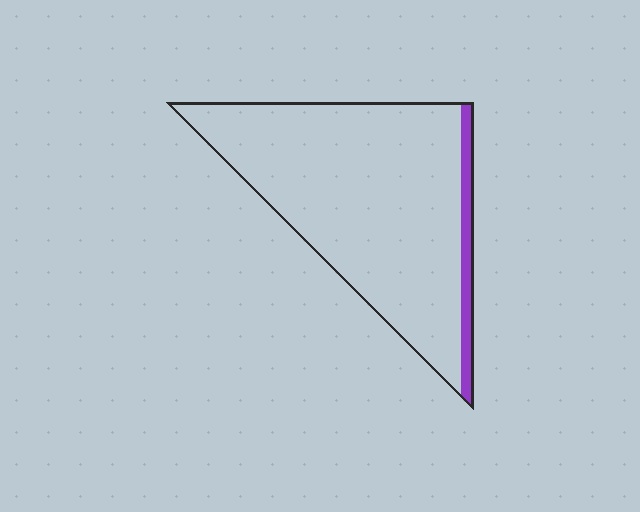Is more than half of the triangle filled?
No.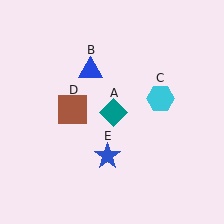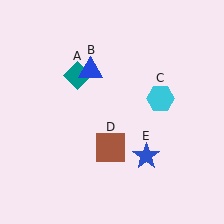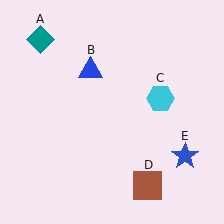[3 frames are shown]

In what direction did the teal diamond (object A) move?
The teal diamond (object A) moved up and to the left.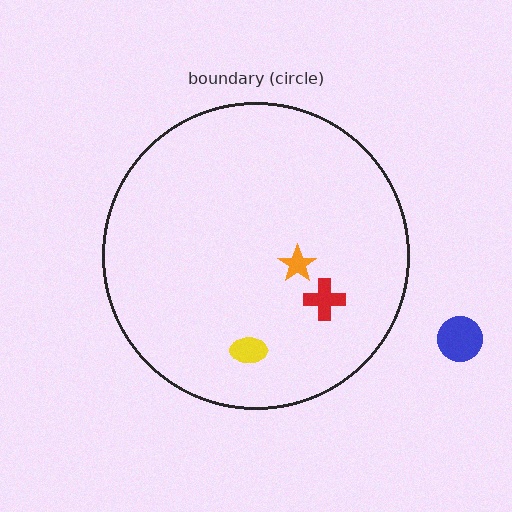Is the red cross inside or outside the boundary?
Inside.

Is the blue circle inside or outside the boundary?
Outside.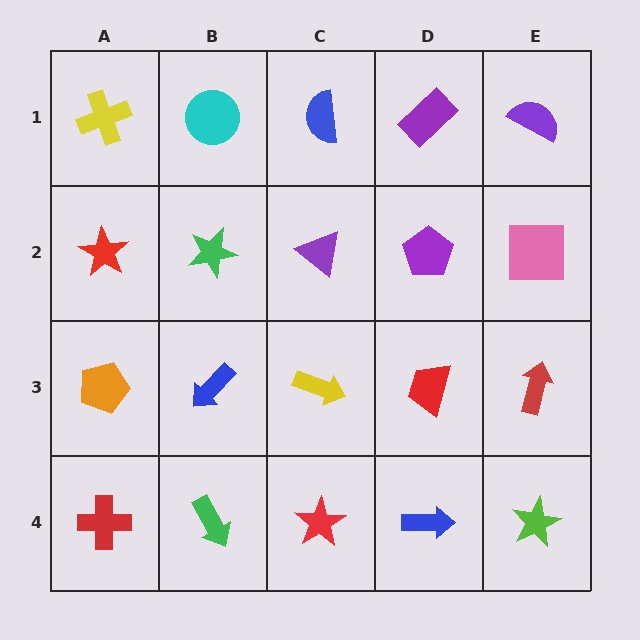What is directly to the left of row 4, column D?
A red star.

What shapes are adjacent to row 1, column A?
A red star (row 2, column A), a cyan circle (row 1, column B).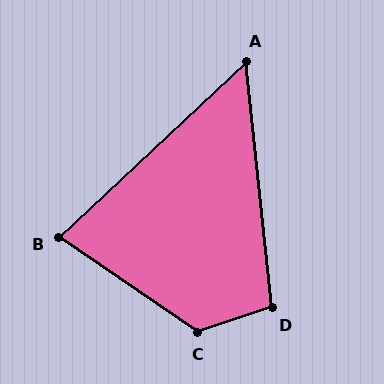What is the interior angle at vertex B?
Approximately 78 degrees (acute).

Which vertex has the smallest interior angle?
A, at approximately 53 degrees.